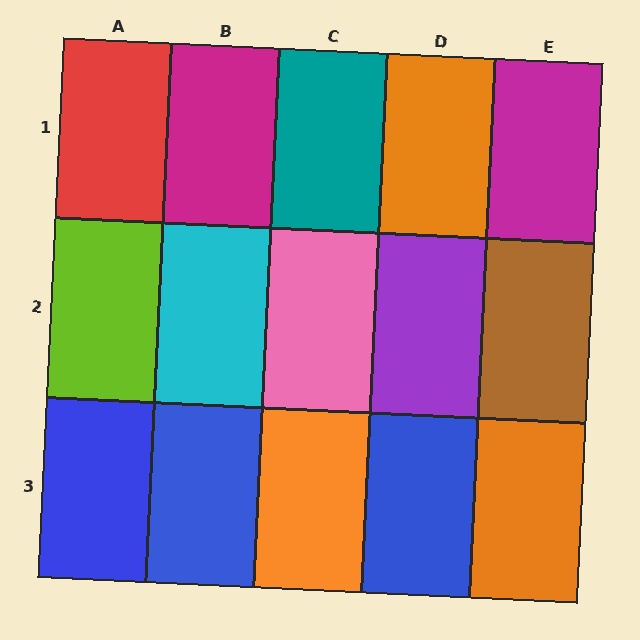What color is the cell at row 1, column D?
Orange.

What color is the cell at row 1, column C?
Teal.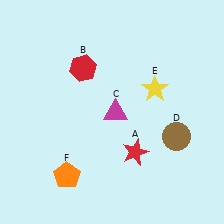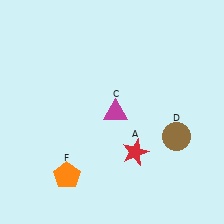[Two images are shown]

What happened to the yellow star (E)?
The yellow star (E) was removed in Image 2. It was in the top-right area of Image 1.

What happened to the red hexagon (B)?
The red hexagon (B) was removed in Image 2. It was in the top-left area of Image 1.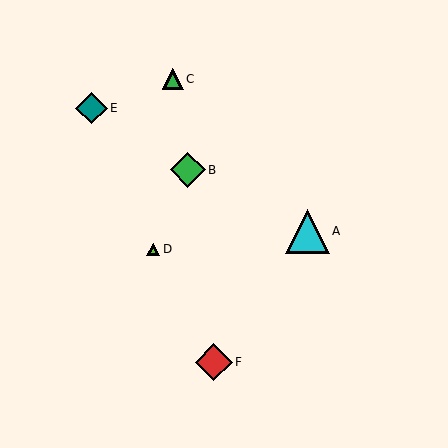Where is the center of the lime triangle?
The center of the lime triangle is at (153, 249).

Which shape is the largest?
The cyan triangle (labeled A) is the largest.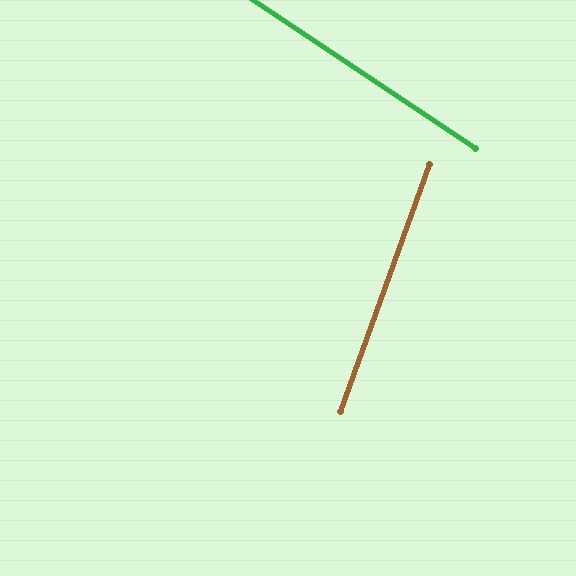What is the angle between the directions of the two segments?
Approximately 76 degrees.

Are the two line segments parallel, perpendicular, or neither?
Neither parallel nor perpendicular — they differ by about 76°.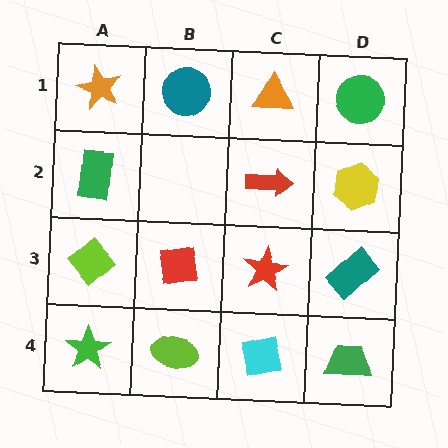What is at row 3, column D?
A teal rectangle.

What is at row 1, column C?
An orange triangle.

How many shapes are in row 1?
4 shapes.